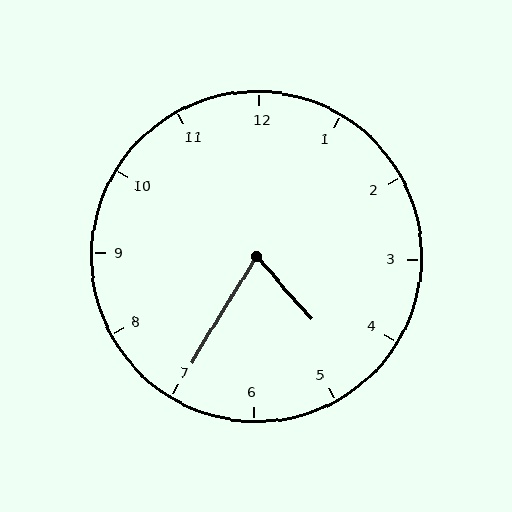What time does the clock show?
4:35.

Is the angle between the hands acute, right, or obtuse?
It is acute.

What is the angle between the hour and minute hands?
Approximately 72 degrees.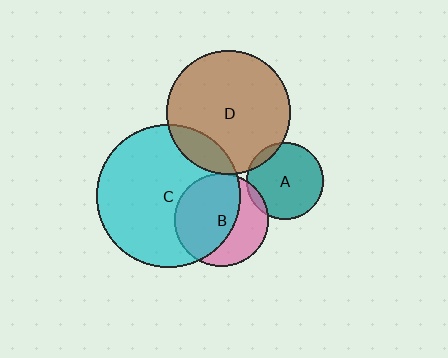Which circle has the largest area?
Circle C (cyan).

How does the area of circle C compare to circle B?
Approximately 2.4 times.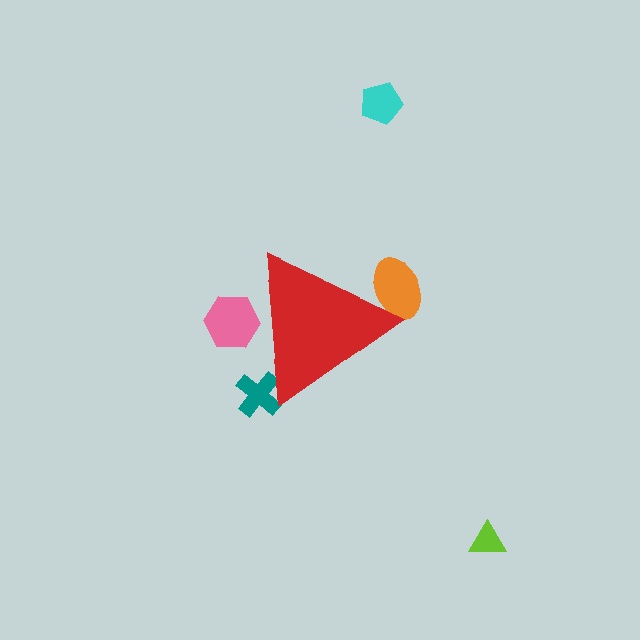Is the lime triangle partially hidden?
No, the lime triangle is fully visible.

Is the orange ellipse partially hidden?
Yes, the orange ellipse is partially hidden behind the red triangle.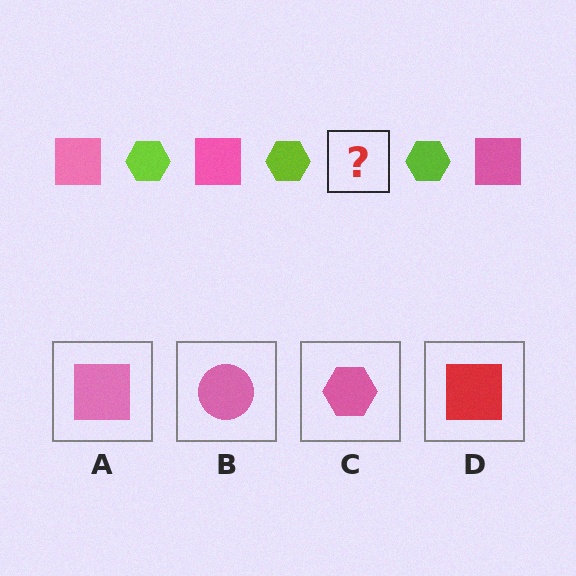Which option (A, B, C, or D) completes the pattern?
A.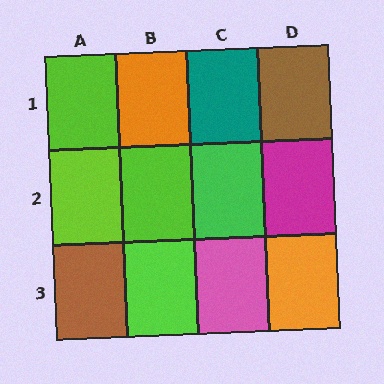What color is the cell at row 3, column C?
Pink.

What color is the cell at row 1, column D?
Brown.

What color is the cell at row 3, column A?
Brown.